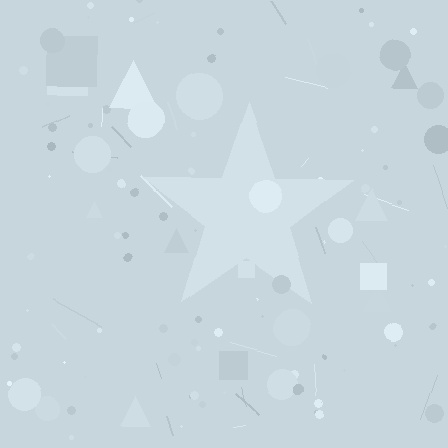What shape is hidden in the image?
A star is hidden in the image.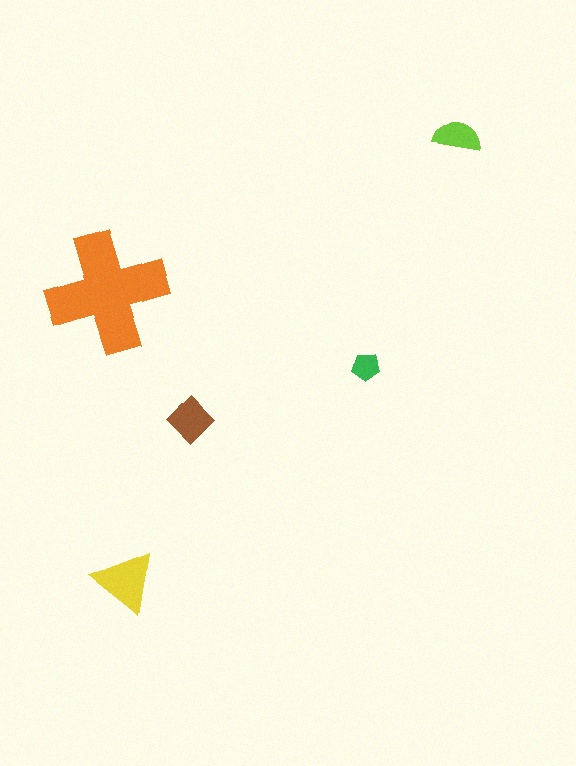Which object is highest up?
The lime semicircle is topmost.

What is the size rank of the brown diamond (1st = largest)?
3rd.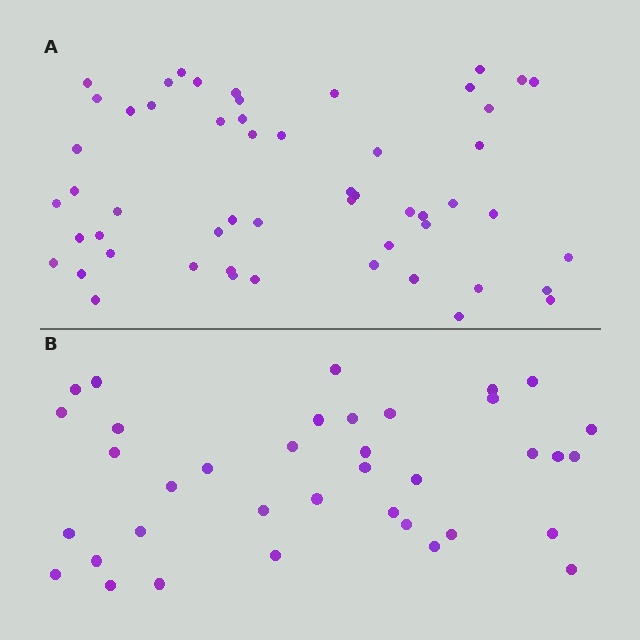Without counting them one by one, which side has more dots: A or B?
Region A (the top region) has more dots.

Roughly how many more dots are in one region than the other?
Region A has approximately 15 more dots than region B.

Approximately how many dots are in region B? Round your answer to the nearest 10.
About 40 dots. (The exact count is 37, which rounds to 40.)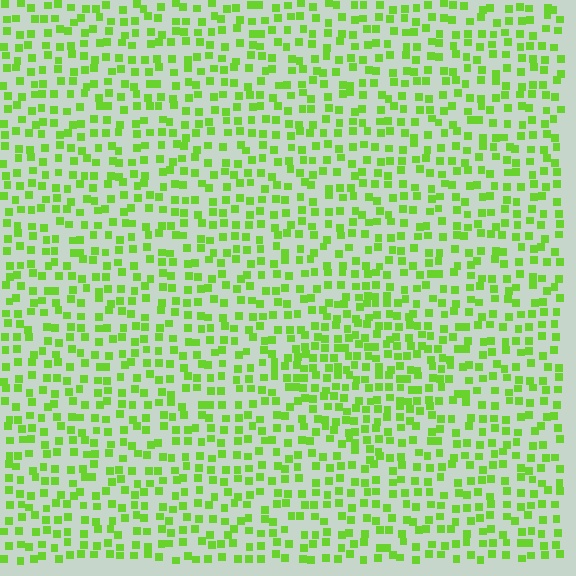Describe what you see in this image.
The image contains small lime elements arranged at two different densities. A diamond-shaped region is visible where the elements are more densely packed than the surrounding area.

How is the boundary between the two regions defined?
The boundary is defined by a change in element density (approximately 1.5x ratio). All elements are the same color, size, and shape.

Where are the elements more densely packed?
The elements are more densely packed inside the diamond boundary.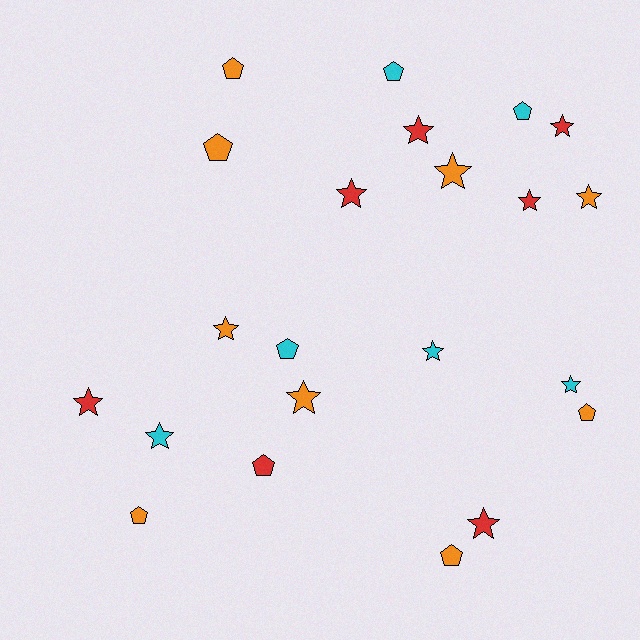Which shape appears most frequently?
Star, with 13 objects.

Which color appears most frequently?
Orange, with 9 objects.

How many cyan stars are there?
There are 3 cyan stars.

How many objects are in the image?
There are 22 objects.